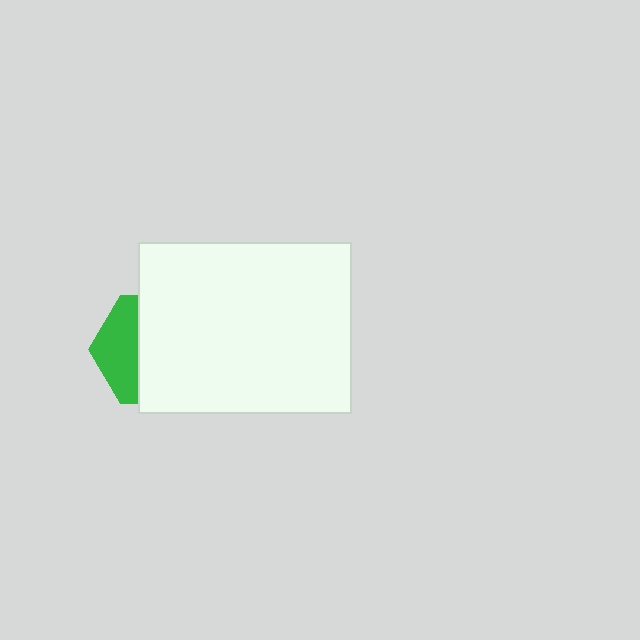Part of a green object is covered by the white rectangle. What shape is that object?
It is a hexagon.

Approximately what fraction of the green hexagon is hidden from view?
Roughly 65% of the green hexagon is hidden behind the white rectangle.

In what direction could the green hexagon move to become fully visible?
The green hexagon could move left. That would shift it out from behind the white rectangle entirely.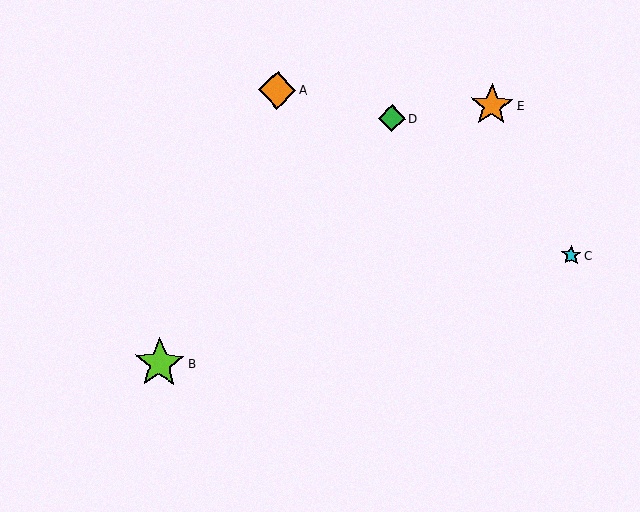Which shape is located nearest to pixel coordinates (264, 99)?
The orange diamond (labeled A) at (277, 90) is nearest to that location.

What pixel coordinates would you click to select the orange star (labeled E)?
Click at (492, 105) to select the orange star E.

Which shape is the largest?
The lime star (labeled B) is the largest.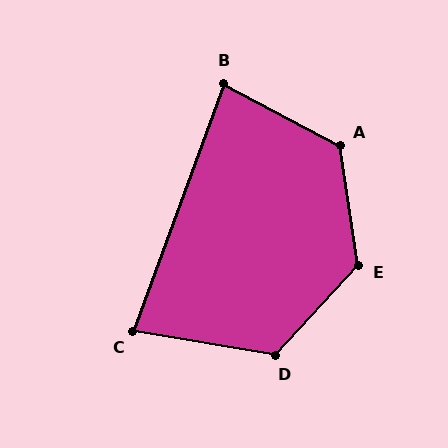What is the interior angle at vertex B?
Approximately 82 degrees (acute).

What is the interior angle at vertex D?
Approximately 123 degrees (obtuse).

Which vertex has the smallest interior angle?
C, at approximately 79 degrees.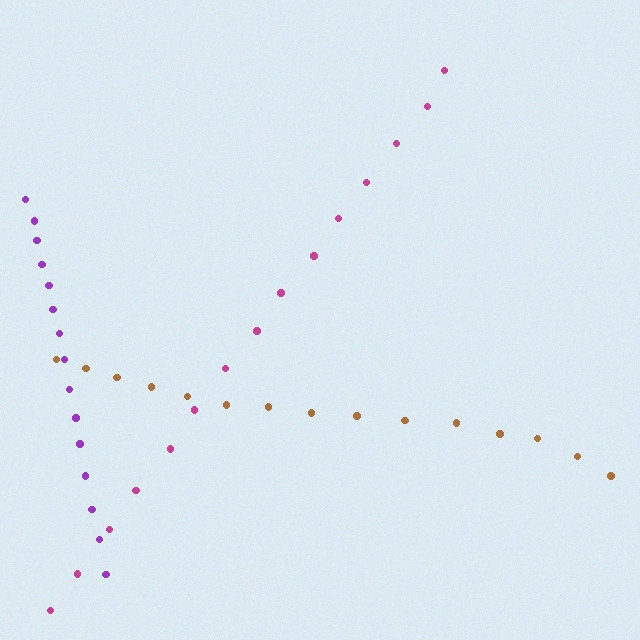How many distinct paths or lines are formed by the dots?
There are 3 distinct paths.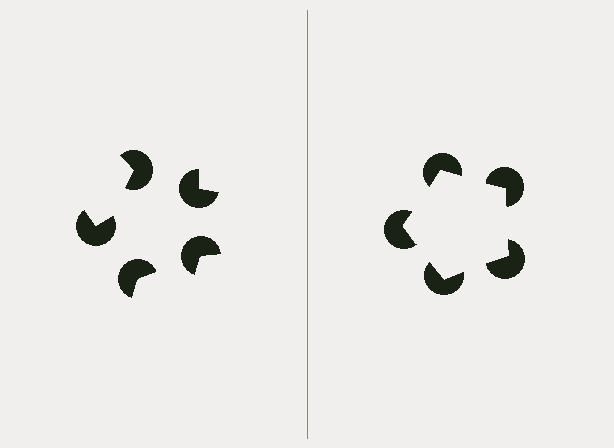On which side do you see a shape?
An illusory pentagon appears on the right side. On the left side the wedge cuts are rotated, so no coherent shape forms.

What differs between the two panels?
The pac-man discs are positioned identically on both sides; only the wedge orientations differ. On the right they align to a pentagon; on the left they are misaligned.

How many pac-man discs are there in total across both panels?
10 — 5 on each side.